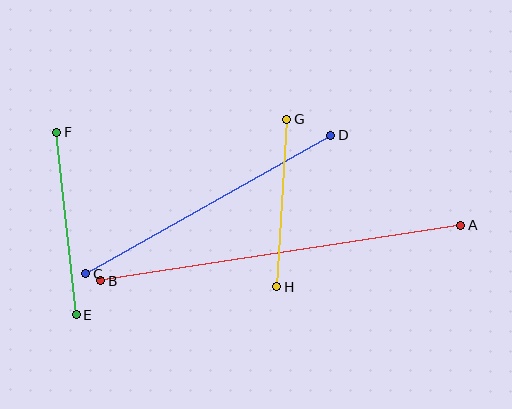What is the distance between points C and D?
The distance is approximately 281 pixels.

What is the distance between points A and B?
The distance is approximately 364 pixels.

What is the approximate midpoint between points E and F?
The midpoint is at approximately (66, 223) pixels.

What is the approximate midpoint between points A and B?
The midpoint is at approximately (281, 253) pixels.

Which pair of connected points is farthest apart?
Points A and B are farthest apart.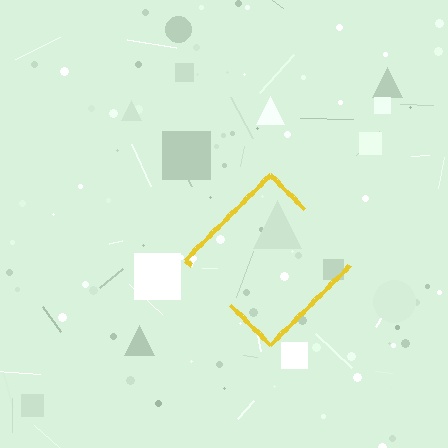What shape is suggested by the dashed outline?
The dashed outline suggests a diamond.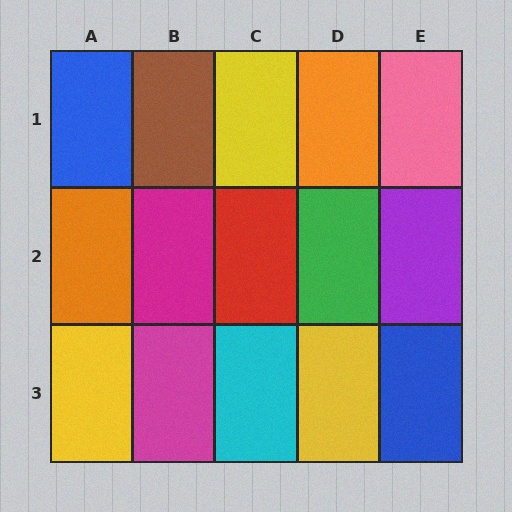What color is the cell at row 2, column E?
Purple.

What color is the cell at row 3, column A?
Yellow.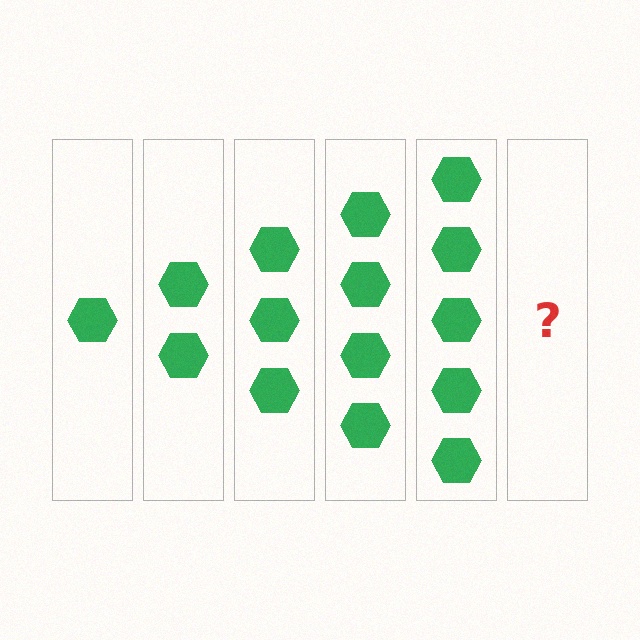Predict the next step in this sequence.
The next step is 6 hexagons.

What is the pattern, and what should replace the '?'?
The pattern is that each step adds one more hexagon. The '?' should be 6 hexagons.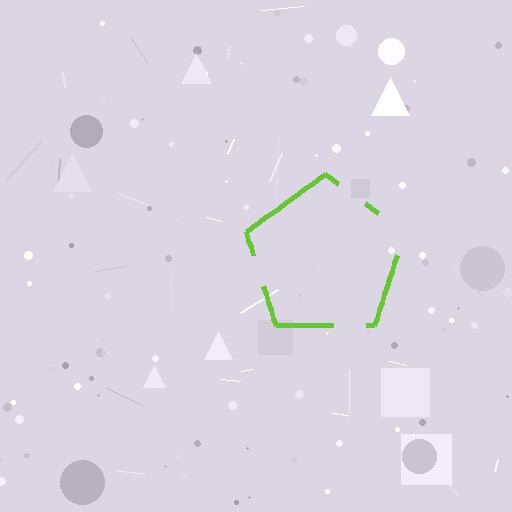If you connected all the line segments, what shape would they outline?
They would outline a pentagon.